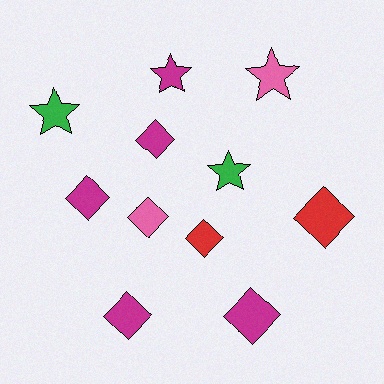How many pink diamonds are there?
There is 1 pink diamond.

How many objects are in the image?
There are 11 objects.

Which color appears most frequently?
Magenta, with 5 objects.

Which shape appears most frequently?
Diamond, with 7 objects.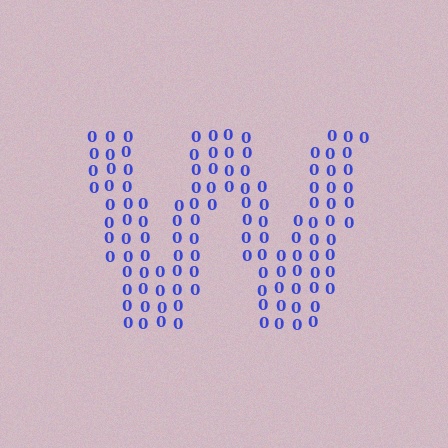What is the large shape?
The large shape is the letter W.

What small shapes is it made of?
It is made of small digit 0's.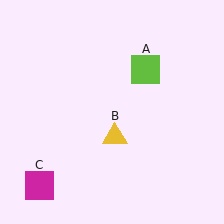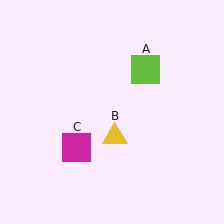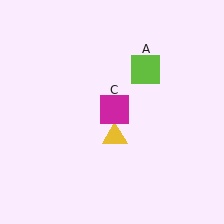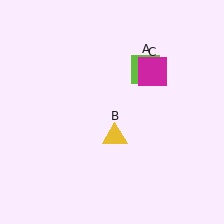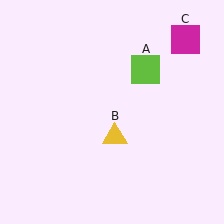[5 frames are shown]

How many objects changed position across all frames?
1 object changed position: magenta square (object C).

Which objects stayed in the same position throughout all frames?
Lime square (object A) and yellow triangle (object B) remained stationary.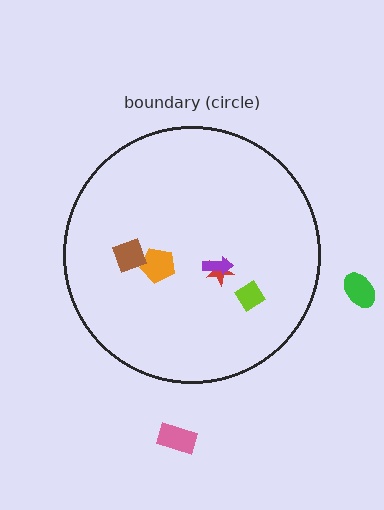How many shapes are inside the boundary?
5 inside, 2 outside.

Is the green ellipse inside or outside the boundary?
Outside.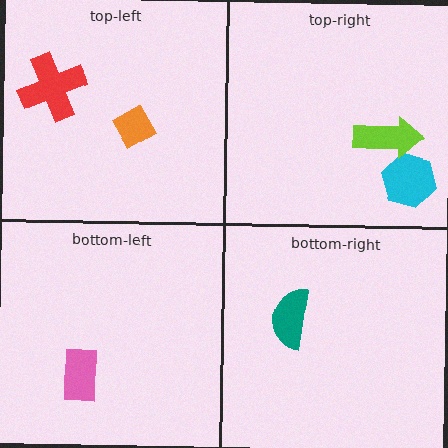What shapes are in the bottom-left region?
The pink rectangle.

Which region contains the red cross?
The top-left region.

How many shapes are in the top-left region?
2.